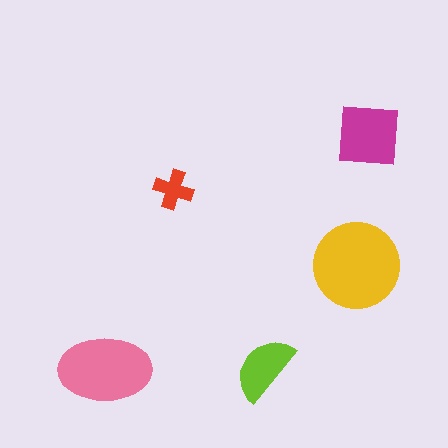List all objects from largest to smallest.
The yellow circle, the pink ellipse, the magenta square, the lime semicircle, the red cross.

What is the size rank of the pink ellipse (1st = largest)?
2nd.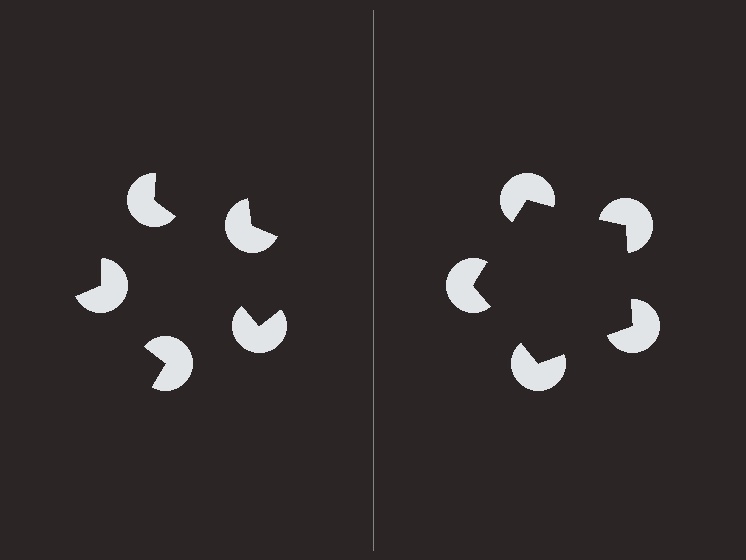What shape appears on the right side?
An illusory pentagon.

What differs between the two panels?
The pac-man discs are positioned identically on both sides; only the wedge orientations differ. On the right they align to a pentagon; on the left they are misaligned.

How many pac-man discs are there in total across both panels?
10 — 5 on each side.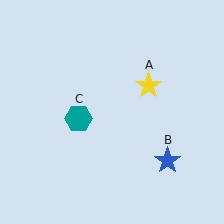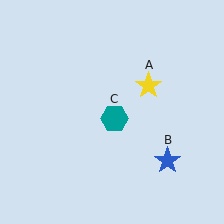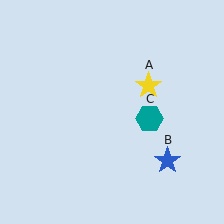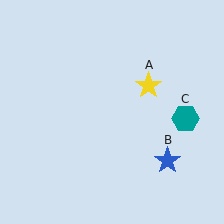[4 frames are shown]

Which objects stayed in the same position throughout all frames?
Yellow star (object A) and blue star (object B) remained stationary.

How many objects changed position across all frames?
1 object changed position: teal hexagon (object C).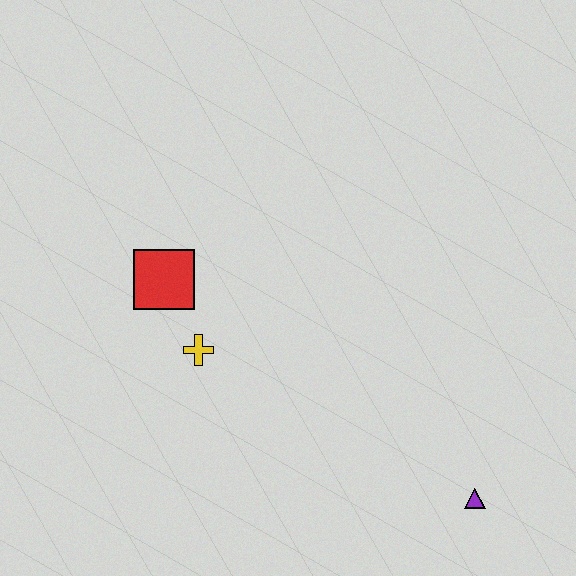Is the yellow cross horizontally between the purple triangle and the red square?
Yes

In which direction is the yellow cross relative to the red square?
The yellow cross is below the red square.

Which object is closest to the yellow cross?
The red square is closest to the yellow cross.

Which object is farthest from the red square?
The purple triangle is farthest from the red square.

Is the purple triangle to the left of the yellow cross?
No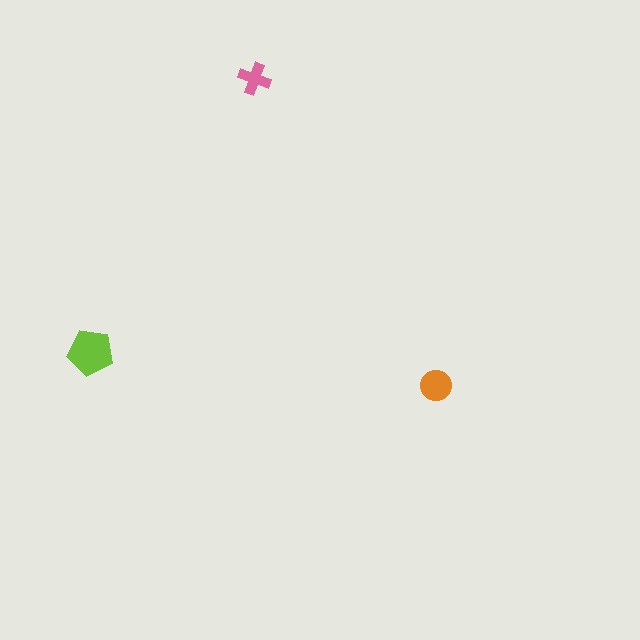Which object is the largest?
The lime pentagon.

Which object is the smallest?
The pink cross.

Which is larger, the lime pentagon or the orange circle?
The lime pentagon.